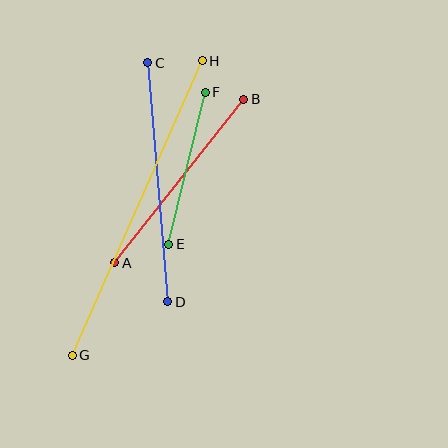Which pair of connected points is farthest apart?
Points G and H are farthest apart.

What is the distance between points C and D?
The distance is approximately 240 pixels.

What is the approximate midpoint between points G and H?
The midpoint is at approximately (137, 208) pixels.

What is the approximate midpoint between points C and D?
The midpoint is at approximately (158, 182) pixels.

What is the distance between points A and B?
The distance is approximately 208 pixels.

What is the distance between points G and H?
The distance is approximately 322 pixels.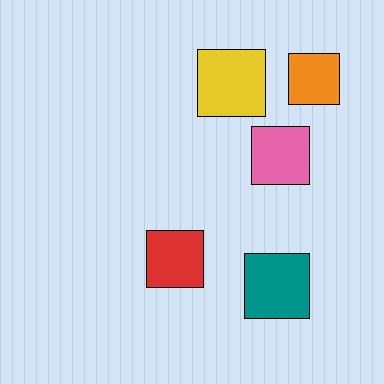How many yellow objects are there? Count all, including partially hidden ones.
There is 1 yellow object.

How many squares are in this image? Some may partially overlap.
There are 5 squares.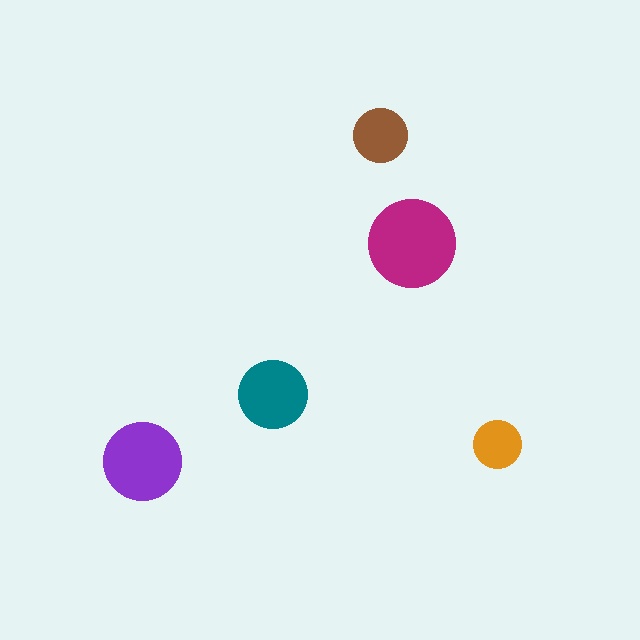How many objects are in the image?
There are 5 objects in the image.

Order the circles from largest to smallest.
the magenta one, the purple one, the teal one, the brown one, the orange one.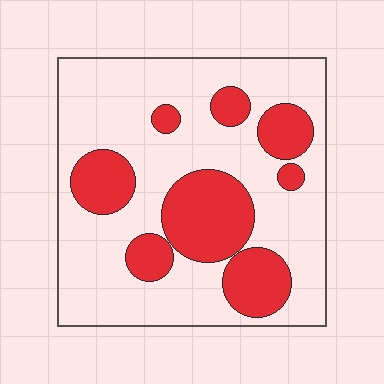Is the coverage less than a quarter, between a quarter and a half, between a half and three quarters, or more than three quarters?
Between a quarter and a half.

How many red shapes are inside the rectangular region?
8.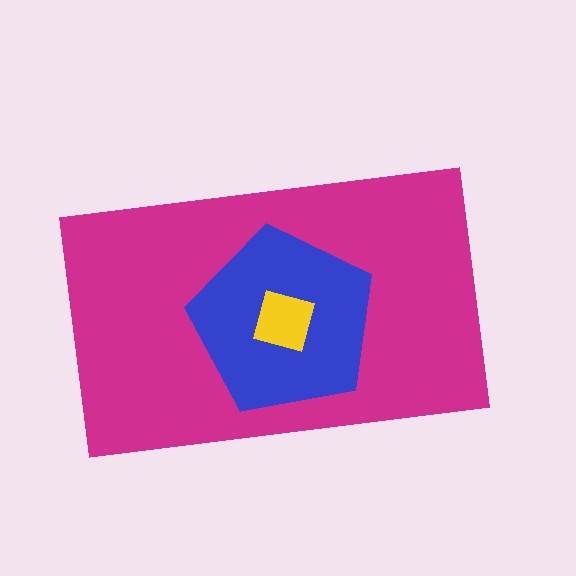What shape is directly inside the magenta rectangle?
The blue pentagon.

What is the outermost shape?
The magenta rectangle.